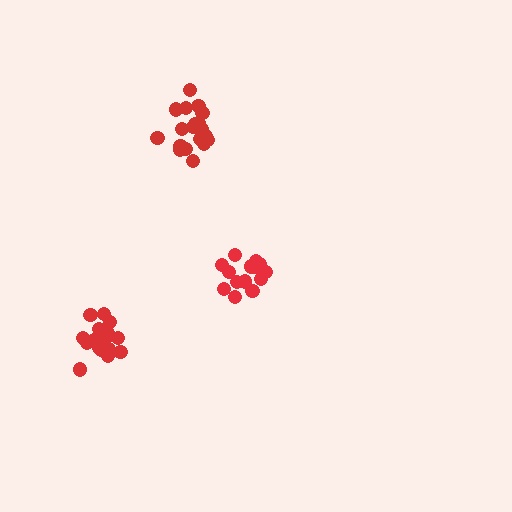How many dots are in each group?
Group 1: 14 dots, Group 2: 19 dots, Group 3: 20 dots (53 total).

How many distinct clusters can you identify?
There are 3 distinct clusters.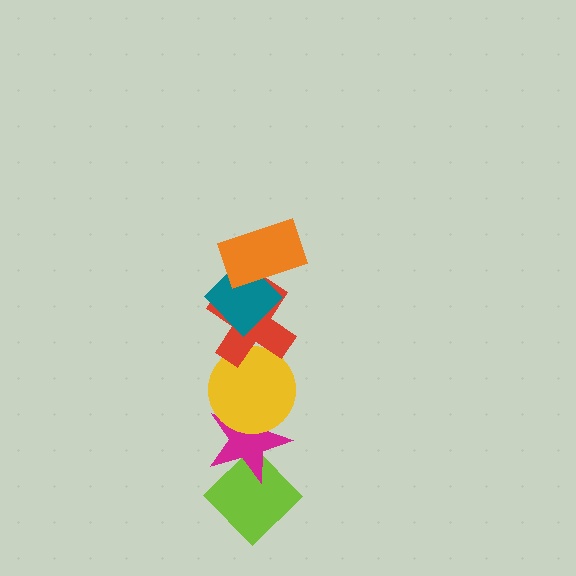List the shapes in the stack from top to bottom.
From top to bottom: the orange rectangle, the teal diamond, the red cross, the yellow circle, the magenta star, the lime diamond.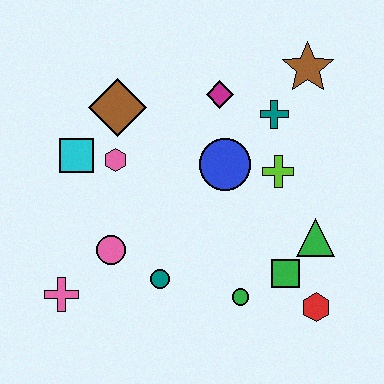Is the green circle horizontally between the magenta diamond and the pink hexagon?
No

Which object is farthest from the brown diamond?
The red hexagon is farthest from the brown diamond.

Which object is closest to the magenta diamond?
The teal cross is closest to the magenta diamond.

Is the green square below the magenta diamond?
Yes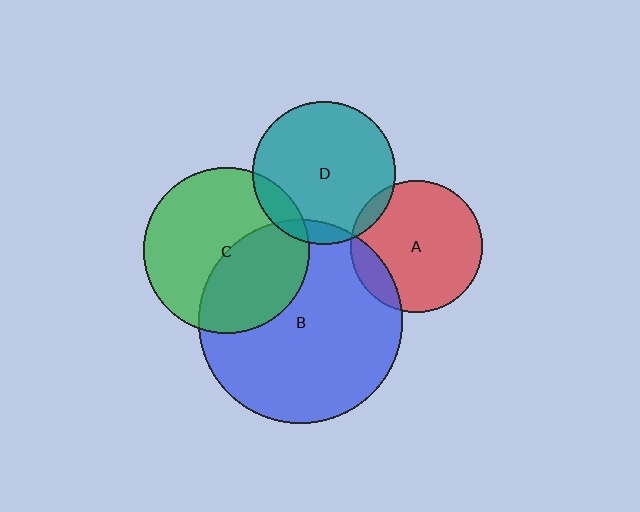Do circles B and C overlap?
Yes.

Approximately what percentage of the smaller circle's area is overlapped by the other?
Approximately 40%.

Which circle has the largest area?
Circle B (blue).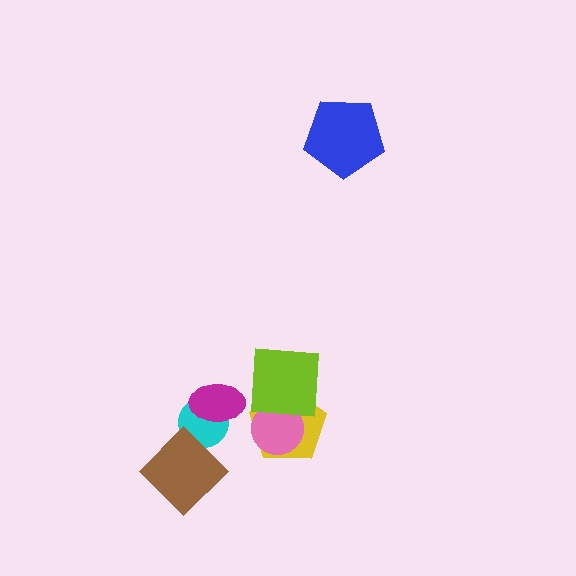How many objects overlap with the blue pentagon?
0 objects overlap with the blue pentagon.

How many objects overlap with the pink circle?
2 objects overlap with the pink circle.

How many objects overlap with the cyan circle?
2 objects overlap with the cyan circle.